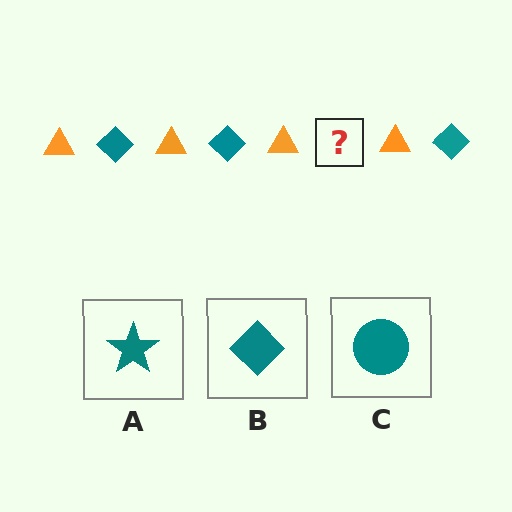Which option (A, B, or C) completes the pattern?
B.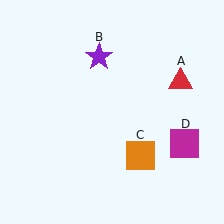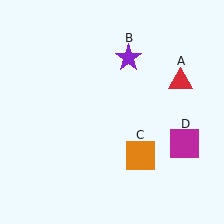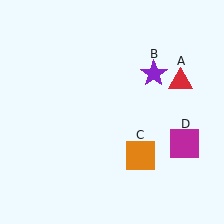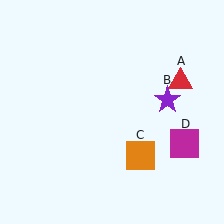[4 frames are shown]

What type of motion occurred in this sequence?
The purple star (object B) rotated clockwise around the center of the scene.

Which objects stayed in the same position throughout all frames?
Red triangle (object A) and orange square (object C) and magenta square (object D) remained stationary.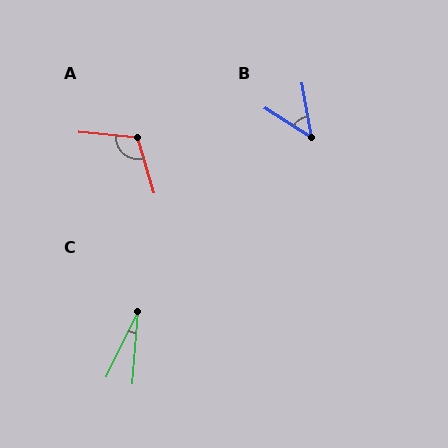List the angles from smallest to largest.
C (22°), B (48°), A (112°).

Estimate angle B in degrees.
Approximately 48 degrees.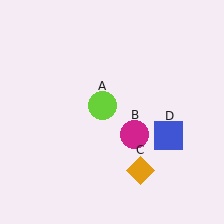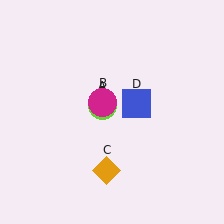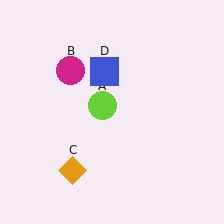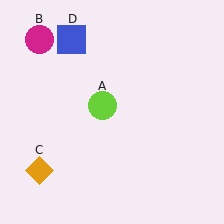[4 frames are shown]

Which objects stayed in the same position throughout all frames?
Lime circle (object A) remained stationary.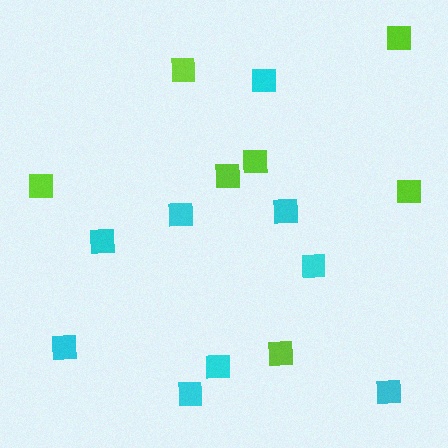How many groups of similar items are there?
There are 2 groups: one group of lime squares (7) and one group of cyan squares (9).